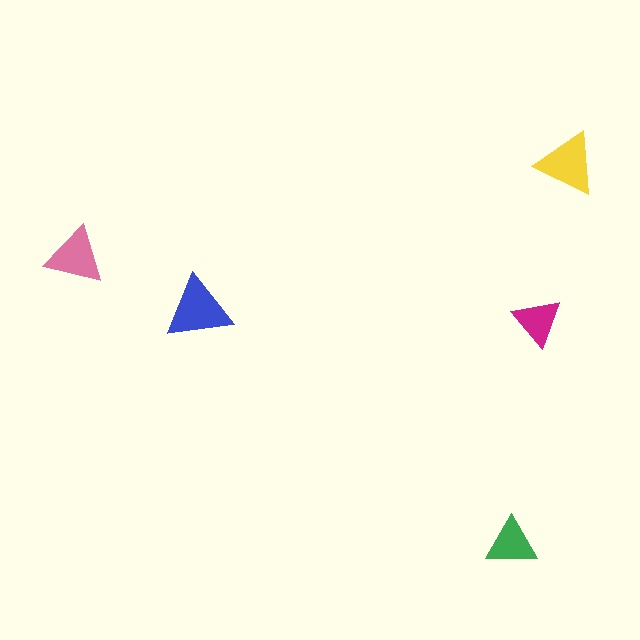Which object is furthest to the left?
The pink triangle is leftmost.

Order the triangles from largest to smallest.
the blue one, the yellow one, the pink one, the green one, the magenta one.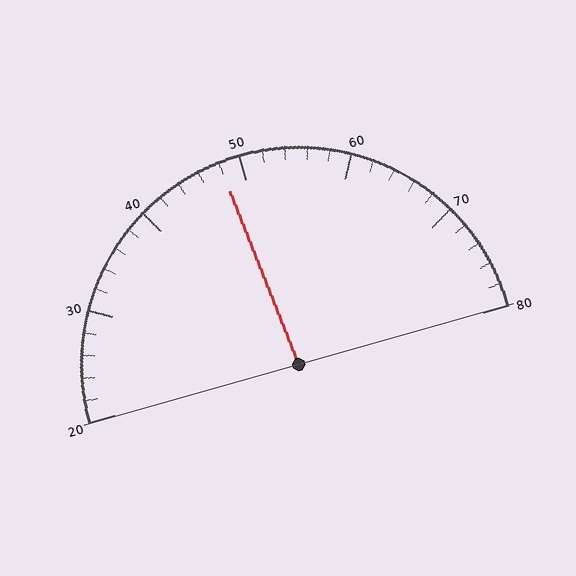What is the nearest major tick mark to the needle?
The nearest major tick mark is 50.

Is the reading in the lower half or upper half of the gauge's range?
The reading is in the lower half of the range (20 to 80).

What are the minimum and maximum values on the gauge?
The gauge ranges from 20 to 80.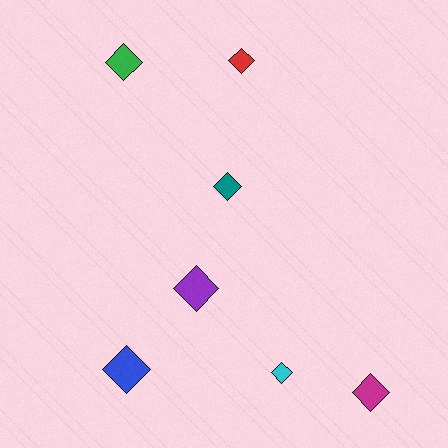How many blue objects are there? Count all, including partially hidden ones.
There is 1 blue object.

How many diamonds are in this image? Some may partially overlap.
There are 7 diamonds.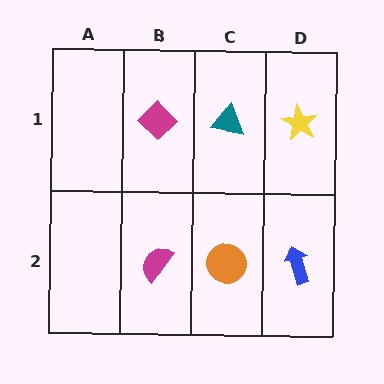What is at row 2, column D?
A blue arrow.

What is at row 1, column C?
A teal triangle.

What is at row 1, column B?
A magenta diamond.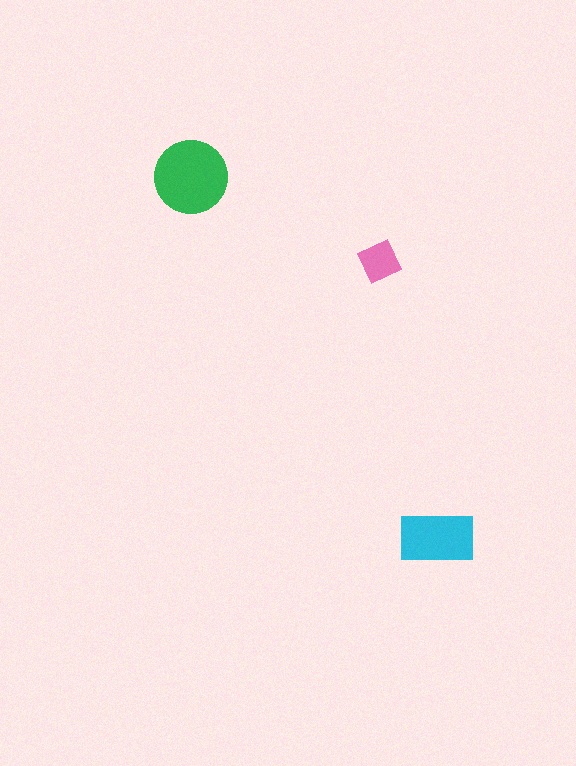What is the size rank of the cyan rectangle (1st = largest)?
2nd.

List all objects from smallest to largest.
The pink square, the cyan rectangle, the green circle.